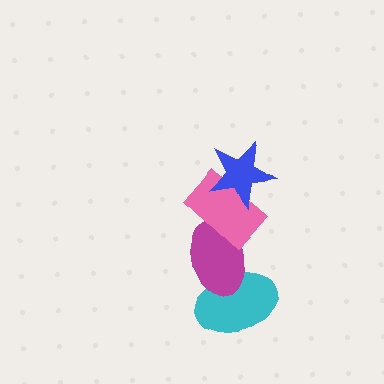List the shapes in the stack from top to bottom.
From top to bottom: the blue star, the pink rectangle, the magenta ellipse, the cyan ellipse.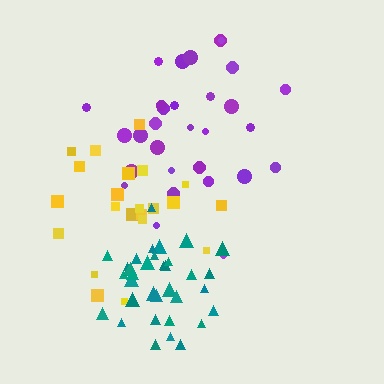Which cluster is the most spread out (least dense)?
Purple.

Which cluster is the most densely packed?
Teal.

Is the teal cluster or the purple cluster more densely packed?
Teal.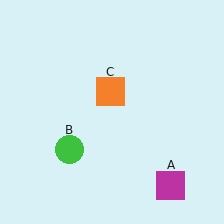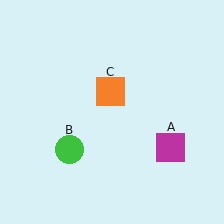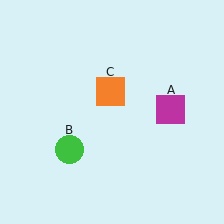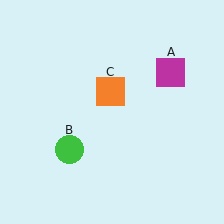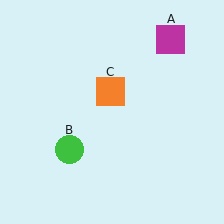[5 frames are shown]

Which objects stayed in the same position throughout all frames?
Green circle (object B) and orange square (object C) remained stationary.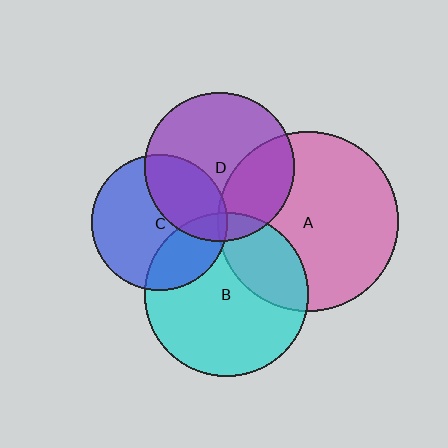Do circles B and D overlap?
Yes.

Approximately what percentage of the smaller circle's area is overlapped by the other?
Approximately 10%.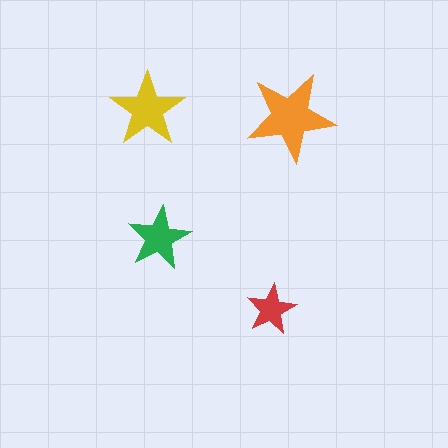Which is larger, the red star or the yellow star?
The yellow one.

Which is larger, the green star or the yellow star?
The yellow one.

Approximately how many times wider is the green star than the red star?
About 1.5 times wider.